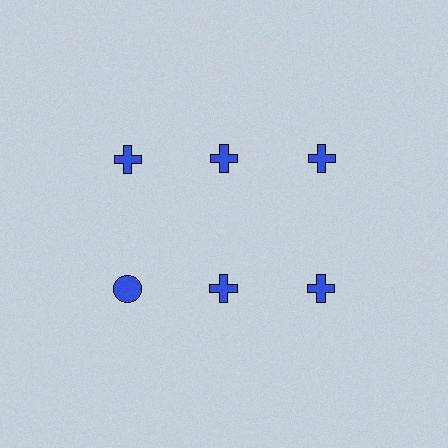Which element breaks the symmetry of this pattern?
The blue circle in the second row, leftmost column breaks the symmetry. All other shapes are blue crosses.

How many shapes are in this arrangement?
There are 6 shapes arranged in a grid pattern.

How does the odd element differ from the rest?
It has a different shape: circle instead of cross.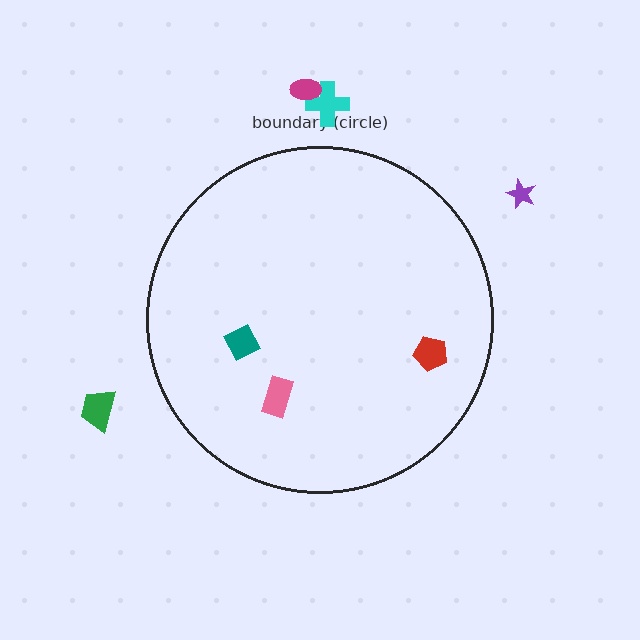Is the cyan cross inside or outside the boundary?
Outside.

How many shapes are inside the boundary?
3 inside, 4 outside.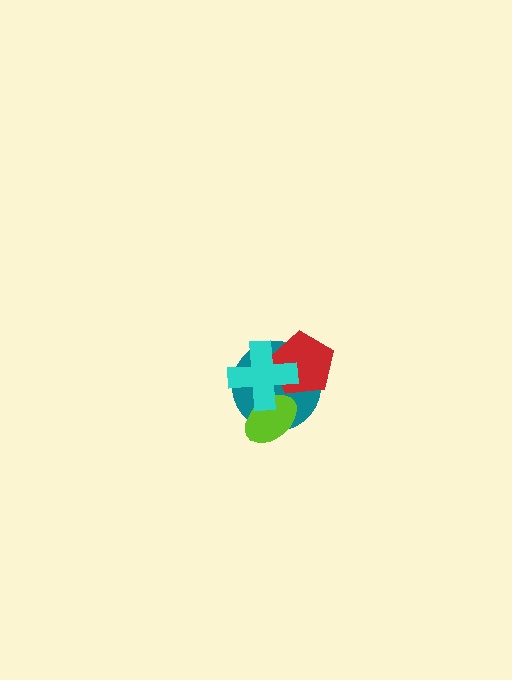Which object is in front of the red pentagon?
The cyan cross is in front of the red pentagon.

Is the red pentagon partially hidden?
Yes, it is partially covered by another shape.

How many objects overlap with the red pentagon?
2 objects overlap with the red pentagon.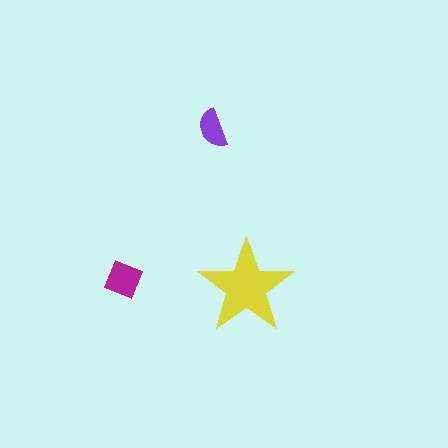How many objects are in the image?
There are 3 objects in the image.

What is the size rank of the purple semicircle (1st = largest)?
3rd.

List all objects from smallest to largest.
The purple semicircle, the magenta square, the yellow star.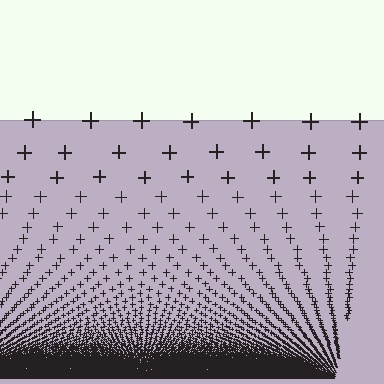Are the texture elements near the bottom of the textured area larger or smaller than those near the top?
Smaller. The gradient is inverted — elements near the bottom are smaller and denser.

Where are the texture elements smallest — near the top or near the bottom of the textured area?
Near the bottom.